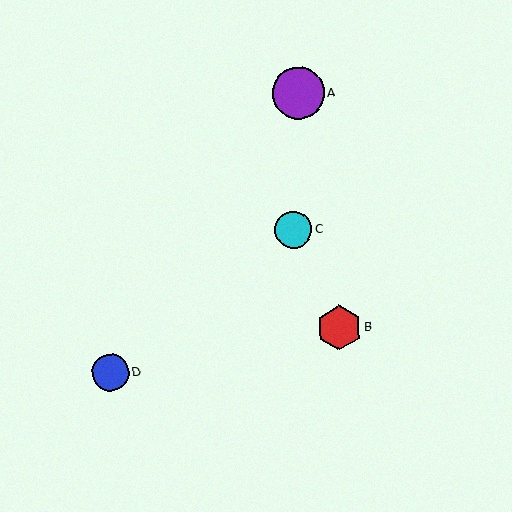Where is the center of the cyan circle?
The center of the cyan circle is at (293, 230).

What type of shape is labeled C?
Shape C is a cyan circle.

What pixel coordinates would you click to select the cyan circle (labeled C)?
Click at (293, 230) to select the cyan circle C.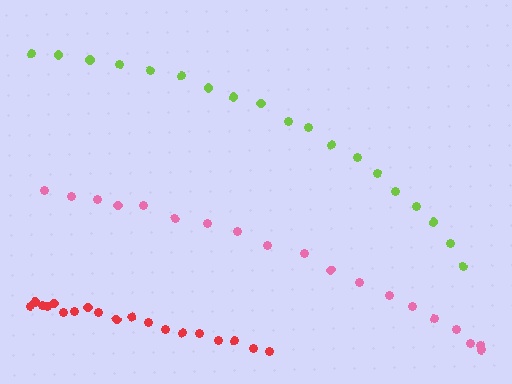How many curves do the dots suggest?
There are 3 distinct paths.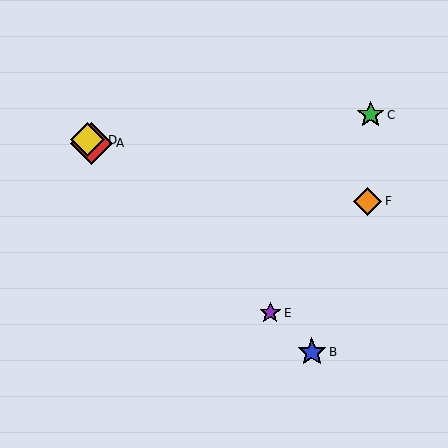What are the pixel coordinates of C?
Object C is at (371, 115).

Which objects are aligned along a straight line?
Objects A, B, D, E are aligned along a straight line.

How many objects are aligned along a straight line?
4 objects (A, B, D, E) are aligned along a straight line.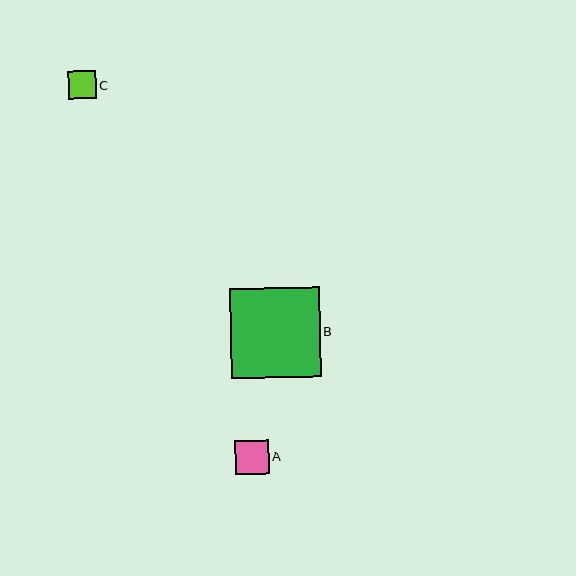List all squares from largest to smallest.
From largest to smallest: B, A, C.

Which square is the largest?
Square B is the largest with a size of approximately 90 pixels.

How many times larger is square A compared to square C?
Square A is approximately 1.2 times the size of square C.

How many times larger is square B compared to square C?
Square B is approximately 3.2 times the size of square C.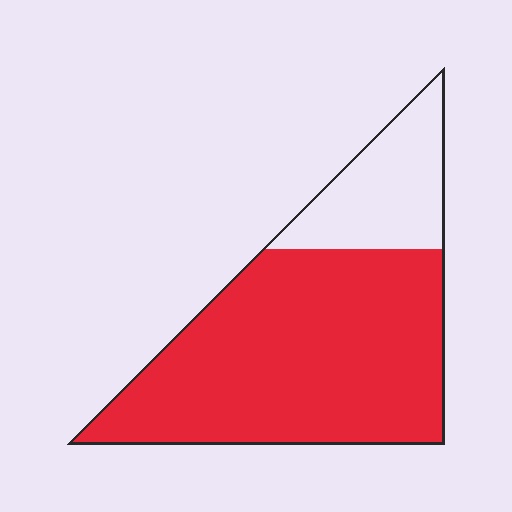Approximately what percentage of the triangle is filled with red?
Approximately 75%.